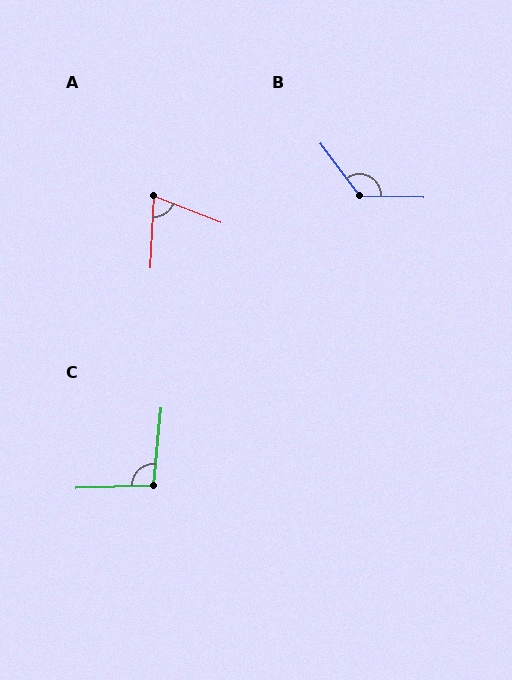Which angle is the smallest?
A, at approximately 72 degrees.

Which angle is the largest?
B, at approximately 128 degrees.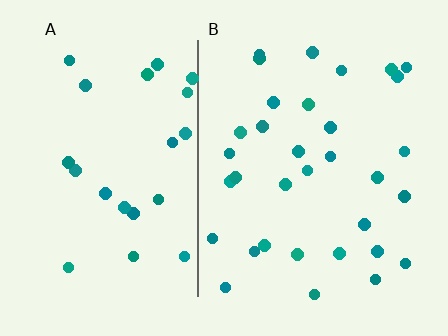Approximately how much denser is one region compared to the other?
Approximately 1.4× — region B over region A.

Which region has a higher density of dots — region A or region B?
B (the right).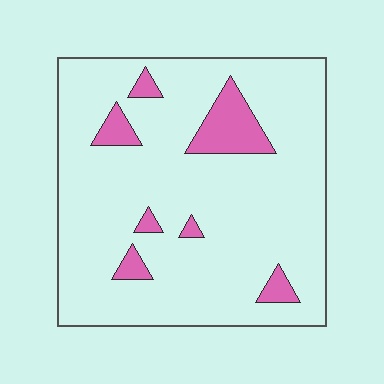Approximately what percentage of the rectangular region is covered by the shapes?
Approximately 10%.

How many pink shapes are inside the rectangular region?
7.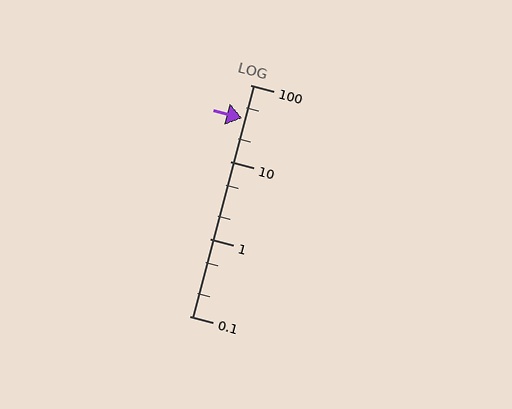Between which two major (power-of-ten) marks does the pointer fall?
The pointer is between 10 and 100.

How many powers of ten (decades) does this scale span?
The scale spans 3 decades, from 0.1 to 100.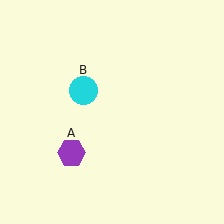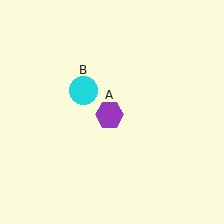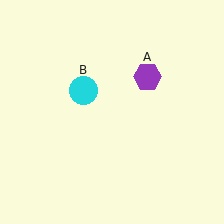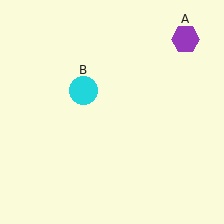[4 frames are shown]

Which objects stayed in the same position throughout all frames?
Cyan circle (object B) remained stationary.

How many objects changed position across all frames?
1 object changed position: purple hexagon (object A).